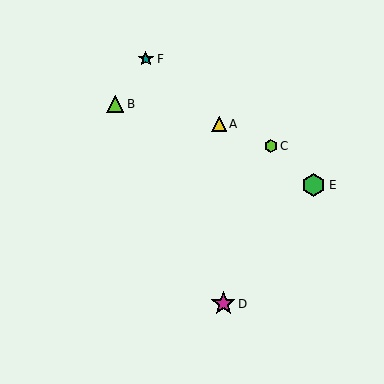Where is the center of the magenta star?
The center of the magenta star is at (223, 304).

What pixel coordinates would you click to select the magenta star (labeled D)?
Click at (223, 304) to select the magenta star D.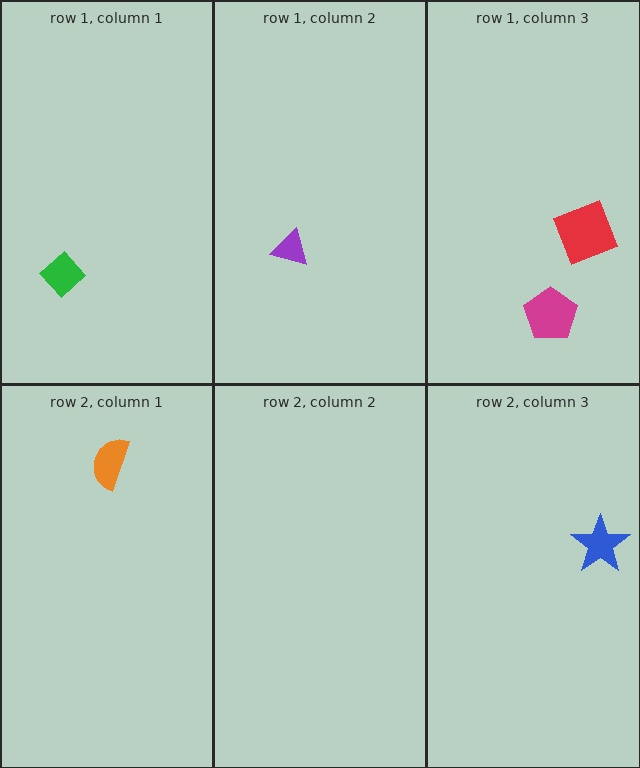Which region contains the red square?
The row 1, column 3 region.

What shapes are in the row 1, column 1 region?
The green diamond.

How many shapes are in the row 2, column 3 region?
1.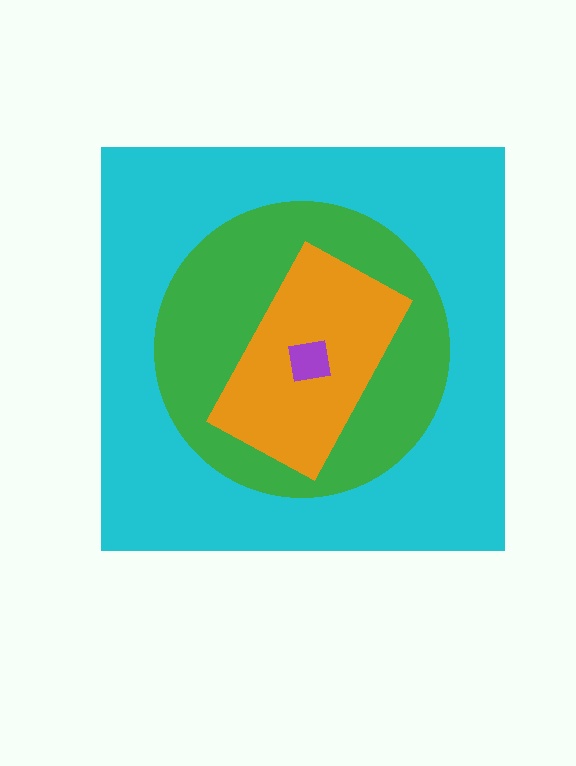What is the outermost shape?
The cyan square.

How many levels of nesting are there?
4.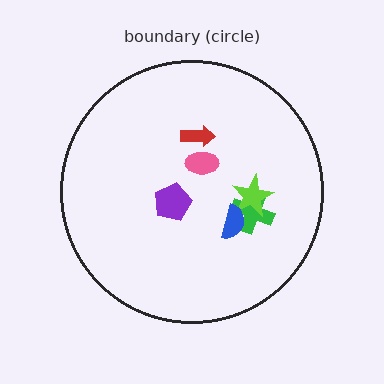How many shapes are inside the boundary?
6 inside, 0 outside.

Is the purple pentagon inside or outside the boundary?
Inside.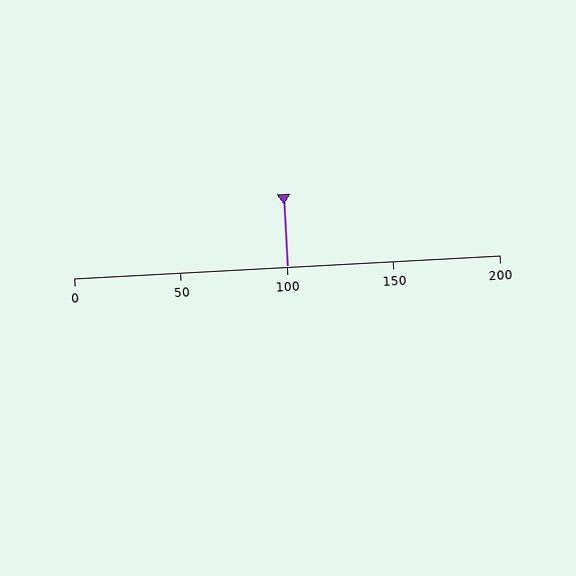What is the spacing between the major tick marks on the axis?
The major ticks are spaced 50 apart.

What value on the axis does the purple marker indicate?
The marker indicates approximately 100.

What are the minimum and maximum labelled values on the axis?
The axis runs from 0 to 200.